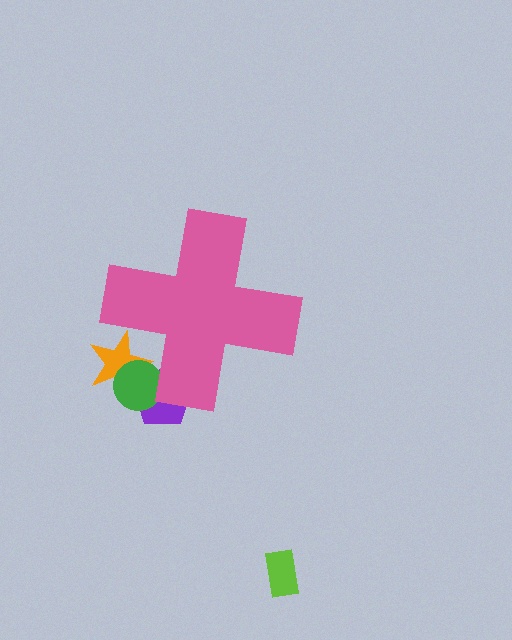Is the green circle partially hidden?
Yes, the green circle is partially hidden behind the pink cross.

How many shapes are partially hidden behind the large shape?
3 shapes are partially hidden.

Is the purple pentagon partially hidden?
Yes, the purple pentagon is partially hidden behind the pink cross.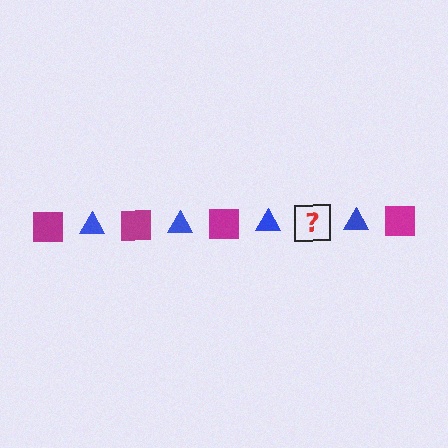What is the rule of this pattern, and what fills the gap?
The rule is that the pattern alternates between magenta square and blue triangle. The gap should be filled with a magenta square.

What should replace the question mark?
The question mark should be replaced with a magenta square.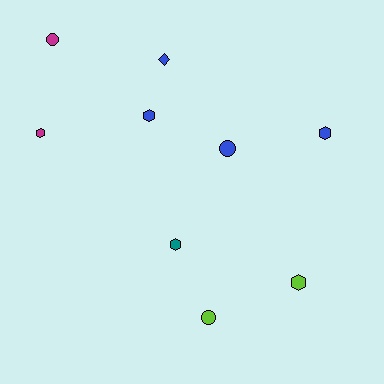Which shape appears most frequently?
Hexagon, with 5 objects.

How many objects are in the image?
There are 9 objects.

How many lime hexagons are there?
There is 1 lime hexagon.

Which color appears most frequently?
Blue, with 4 objects.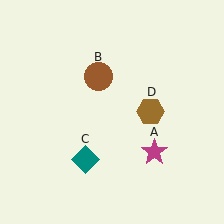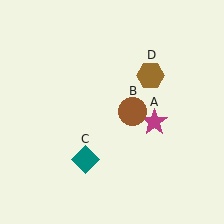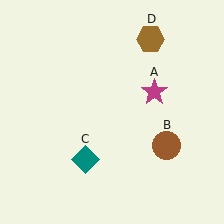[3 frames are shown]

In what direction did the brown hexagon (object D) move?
The brown hexagon (object D) moved up.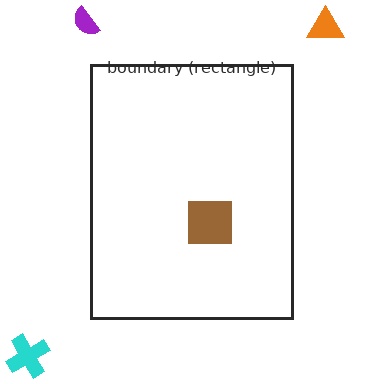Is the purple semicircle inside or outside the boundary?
Outside.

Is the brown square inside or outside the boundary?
Inside.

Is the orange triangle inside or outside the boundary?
Outside.